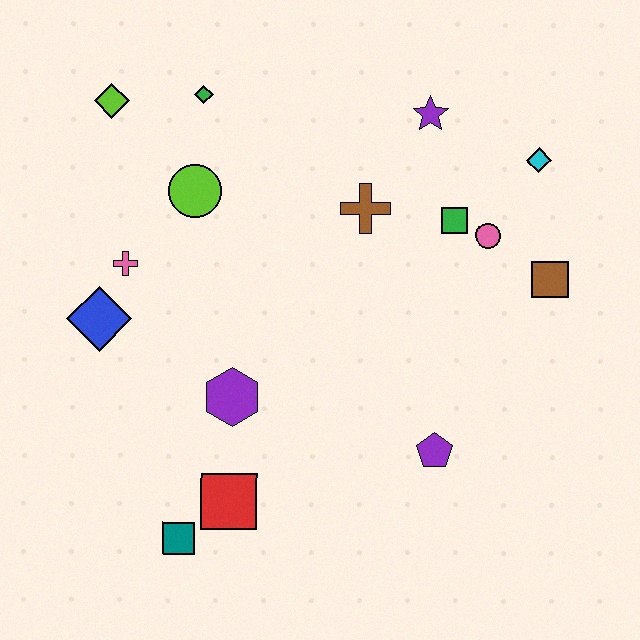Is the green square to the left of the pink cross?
No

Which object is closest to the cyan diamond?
The pink circle is closest to the cyan diamond.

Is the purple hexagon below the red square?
No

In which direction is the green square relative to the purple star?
The green square is below the purple star.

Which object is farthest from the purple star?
The teal square is farthest from the purple star.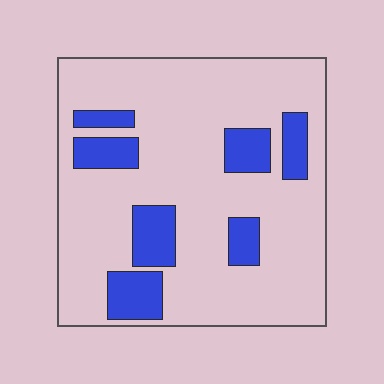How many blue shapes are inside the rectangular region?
7.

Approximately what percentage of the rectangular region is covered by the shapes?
Approximately 20%.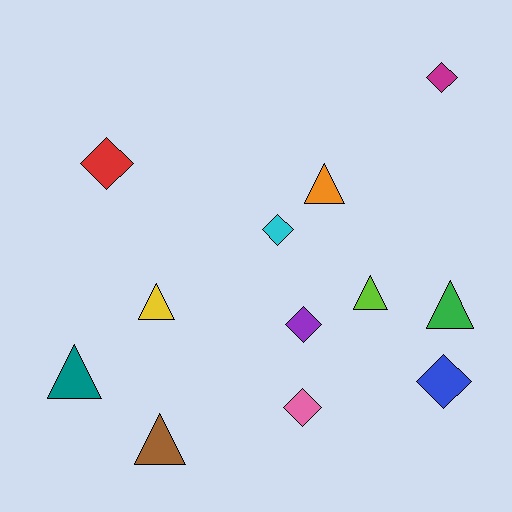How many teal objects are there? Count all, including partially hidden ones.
There is 1 teal object.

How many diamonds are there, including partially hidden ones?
There are 6 diamonds.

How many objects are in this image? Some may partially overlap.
There are 12 objects.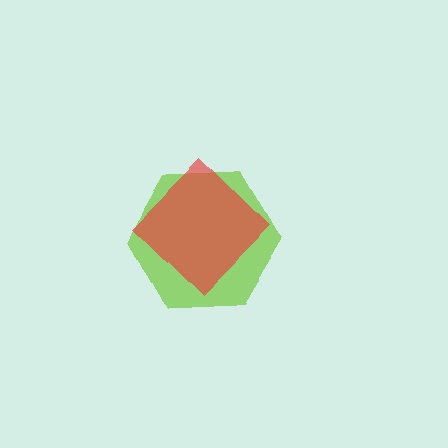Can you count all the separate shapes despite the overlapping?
Yes, there are 2 separate shapes.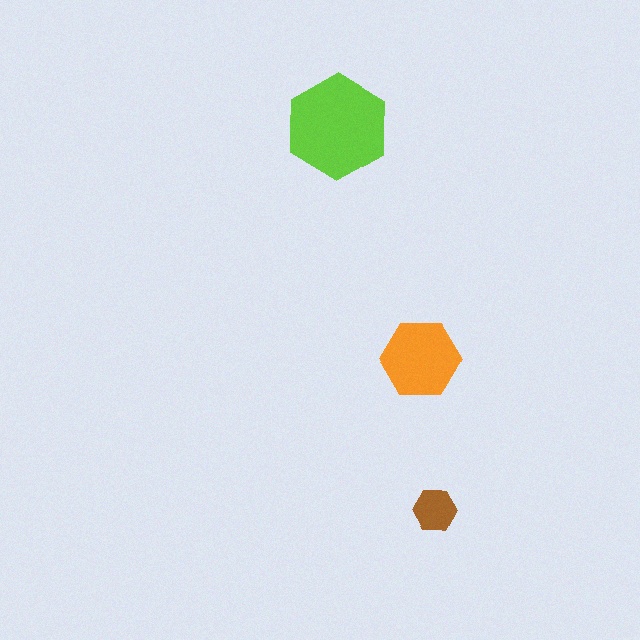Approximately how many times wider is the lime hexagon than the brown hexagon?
About 2.5 times wider.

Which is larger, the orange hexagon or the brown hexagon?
The orange one.